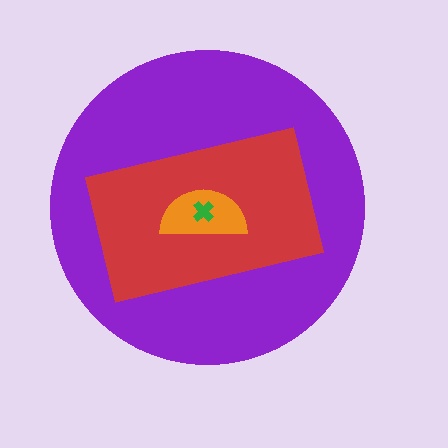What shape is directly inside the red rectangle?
The orange semicircle.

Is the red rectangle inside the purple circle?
Yes.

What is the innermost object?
The green cross.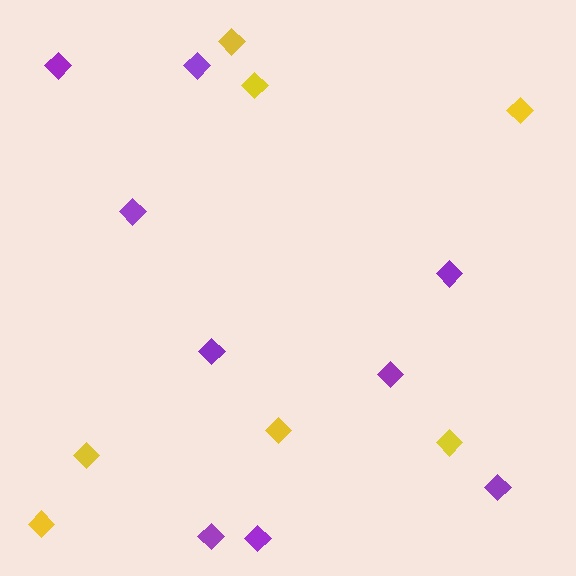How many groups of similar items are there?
There are 2 groups: one group of yellow diamonds (7) and one group of purple diamonds (9).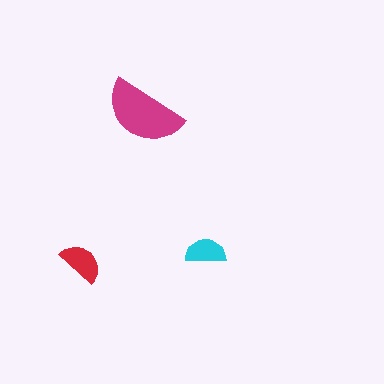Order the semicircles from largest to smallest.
the magenta one, the red one, the cyan one.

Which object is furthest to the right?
The cyan semicircle is rightmost.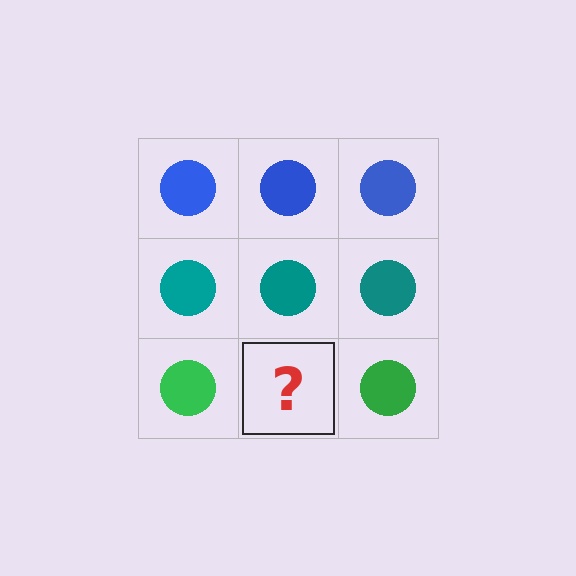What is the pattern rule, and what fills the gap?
The rule is that each row has a consistent color. The gap should be filled with a green circle.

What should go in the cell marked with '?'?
The missing cell should contain a green circle.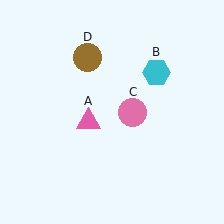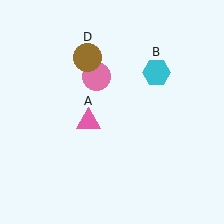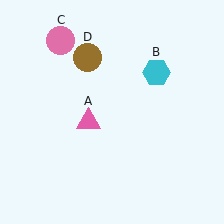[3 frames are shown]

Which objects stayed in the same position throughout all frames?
Pink triangle (object A) and cyan hexagon (object B) and brown circle (object D) remained stationary.